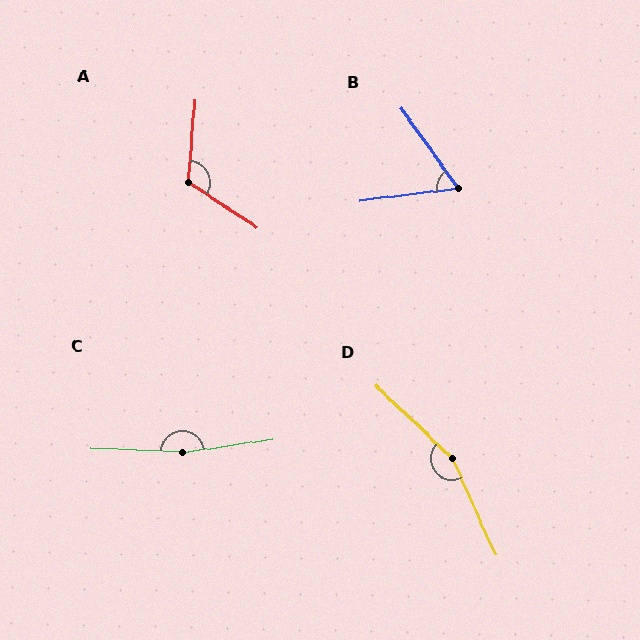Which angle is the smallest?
B, at approximately 61 degrees.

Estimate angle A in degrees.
Approximately 119 degrees.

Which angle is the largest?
C, at approximately 169 degrees.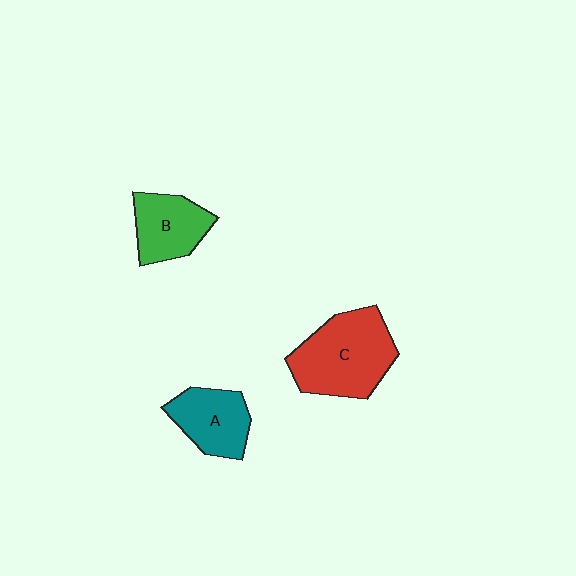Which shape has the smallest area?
Shape B (green).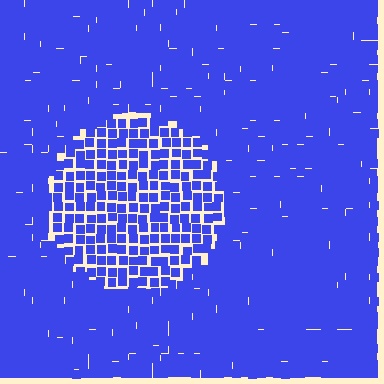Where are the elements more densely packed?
The elements are more densely packed outside the circle boundary.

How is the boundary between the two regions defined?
The boundary is defined by a change in element density (approximately 1.8x ratio). All elements are the same color, size, and shape.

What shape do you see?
I see a circle.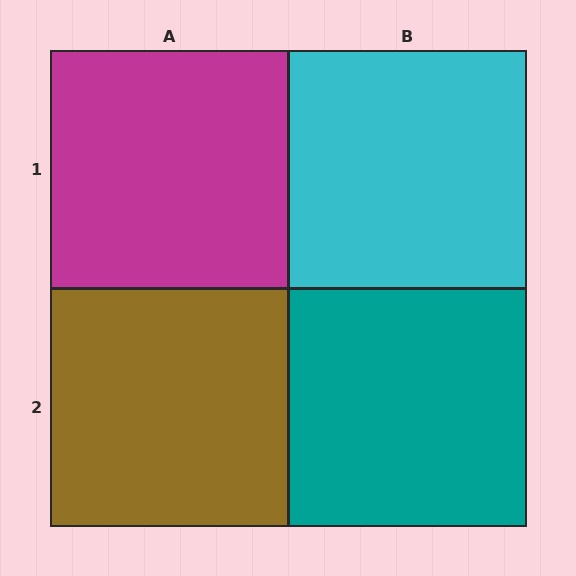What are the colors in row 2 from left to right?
Brown, teal.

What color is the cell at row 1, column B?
Cyan.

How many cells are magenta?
1 cell is magenta.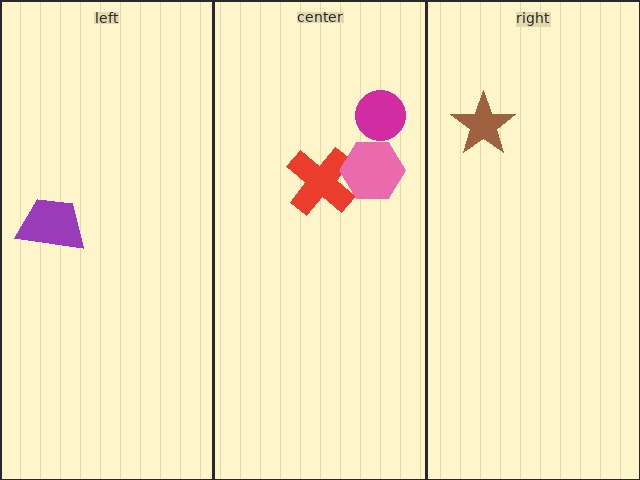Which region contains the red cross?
The center region.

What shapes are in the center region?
The red cross, the magenta circle, the pink hexagon.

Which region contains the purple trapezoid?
The left region.